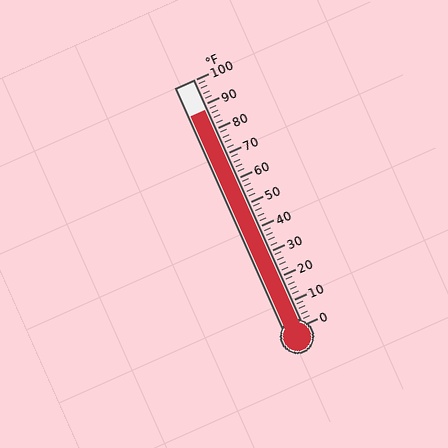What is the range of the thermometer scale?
The thermometer scale ranges from 0°F to 100°F.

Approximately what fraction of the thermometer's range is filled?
The thermometer is filled to approximately 90% of its range.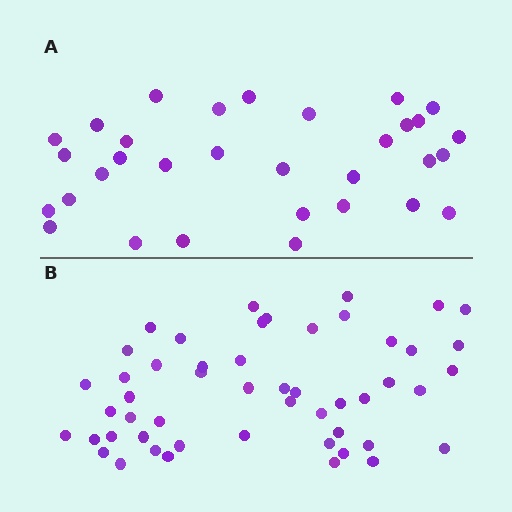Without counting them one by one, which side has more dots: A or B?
Region B (the bottom region) has more dots.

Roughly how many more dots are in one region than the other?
Region B has approximately 20 more dots than region A.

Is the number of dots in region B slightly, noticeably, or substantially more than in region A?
Region B has substantially more. The ratio is roughly 1.6 to 1.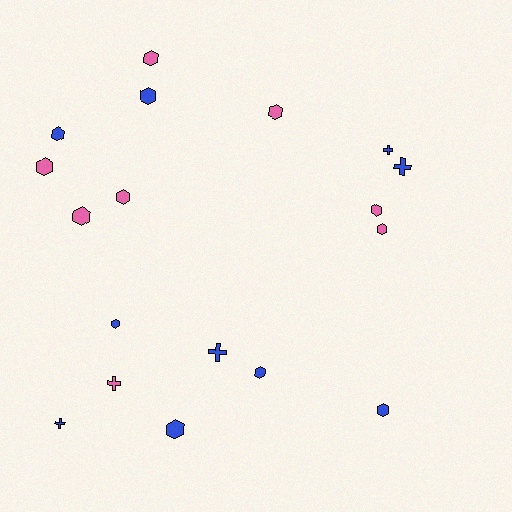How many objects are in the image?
There are 18 objects.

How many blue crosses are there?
There are 4 blue crosses.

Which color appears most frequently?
Blue, with 10 objects.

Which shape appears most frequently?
Hexagon, with 13 objects.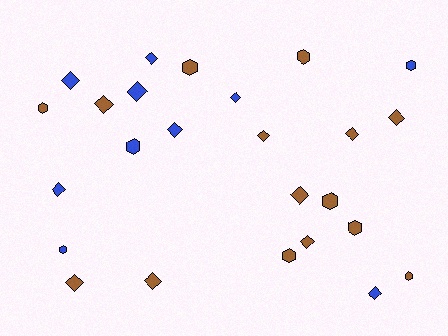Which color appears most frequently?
Brown, with 15 objects.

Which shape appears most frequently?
Diamond, with 15 objects.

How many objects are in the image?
There are 25 objects.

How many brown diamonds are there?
There are 8 brown diamonds.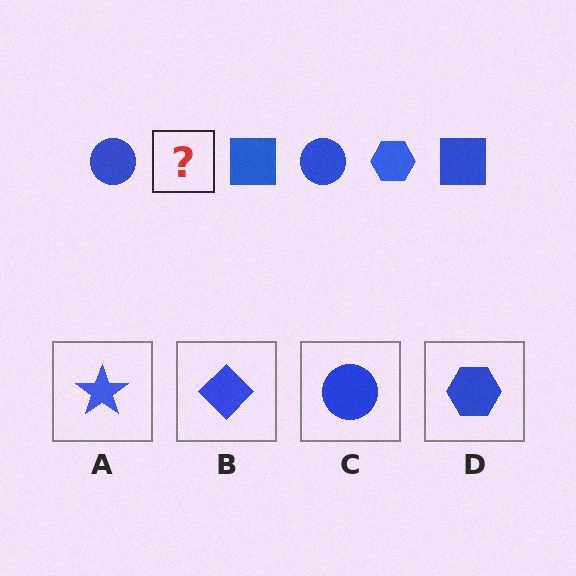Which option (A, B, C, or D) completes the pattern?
D.